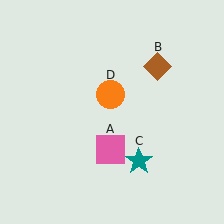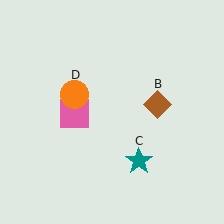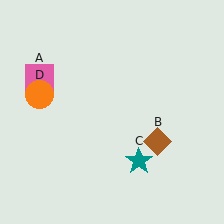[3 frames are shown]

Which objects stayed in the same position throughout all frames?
Teal star (object C) remained stationary.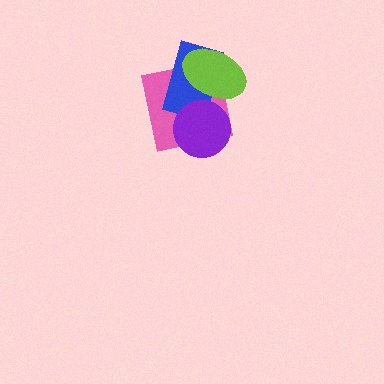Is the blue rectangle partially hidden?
Yes, it is partially covered by another shape.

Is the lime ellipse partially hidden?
No, no other shape covers it.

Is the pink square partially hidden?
Yes, it is partially covered by another shape.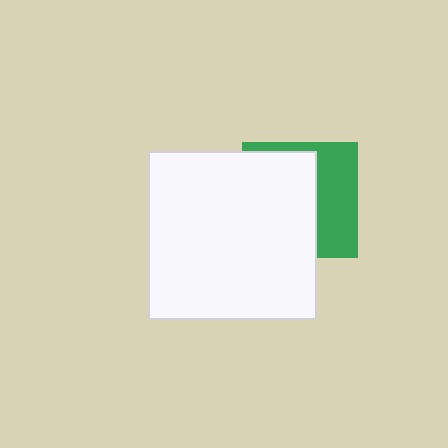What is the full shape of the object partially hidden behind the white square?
The partially hidden object is a green square.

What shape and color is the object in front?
The object in front is a white square.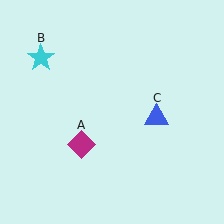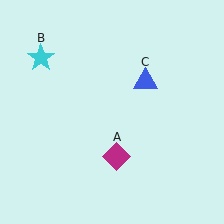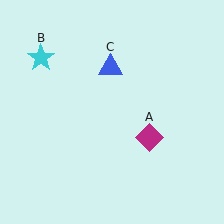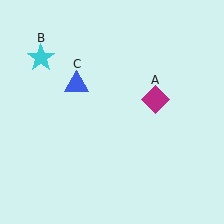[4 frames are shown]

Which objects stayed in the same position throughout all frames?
Cyan star (object B) remained stationary.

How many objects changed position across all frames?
2 objects changed position: magenta diamond (object A), blue triangle (object C).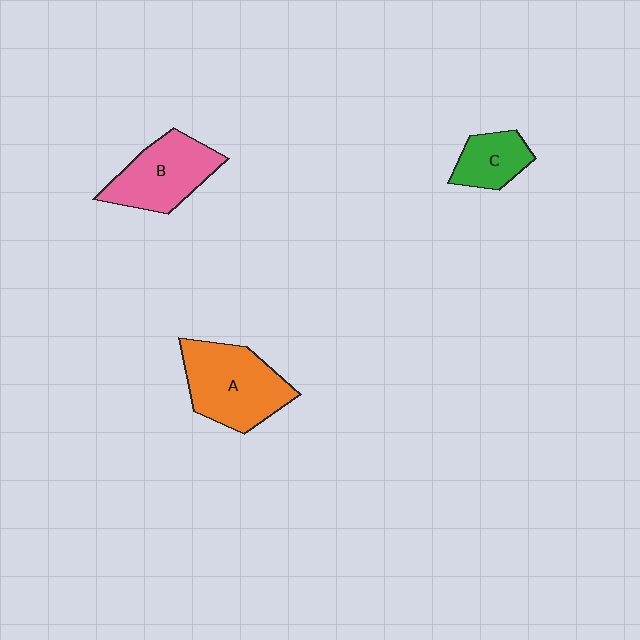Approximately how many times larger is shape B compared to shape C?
Approximately 1.7 times.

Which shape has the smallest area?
Shape C (green).